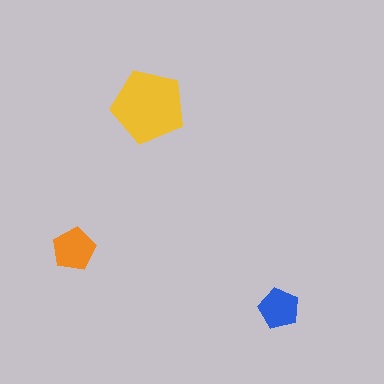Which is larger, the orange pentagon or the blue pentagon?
The orange one.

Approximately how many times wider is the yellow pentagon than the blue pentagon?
About 2 times wider.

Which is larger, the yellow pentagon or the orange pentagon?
The yellow one.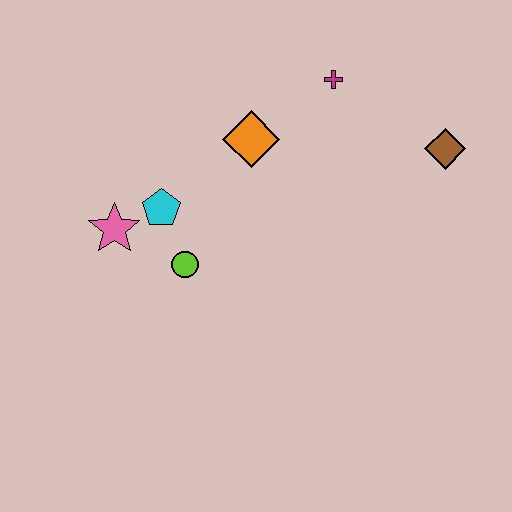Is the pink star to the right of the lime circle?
No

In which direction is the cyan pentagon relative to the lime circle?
The cyan pentagon is above the lime circle.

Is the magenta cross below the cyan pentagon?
No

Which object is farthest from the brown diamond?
The pink star is farthest from the brown diamond.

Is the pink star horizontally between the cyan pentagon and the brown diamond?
No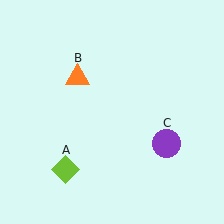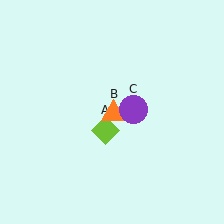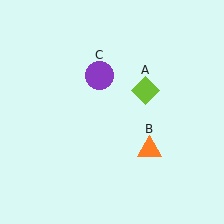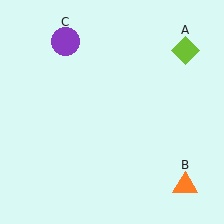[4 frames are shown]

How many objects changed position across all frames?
3 objects changed position: lime diamond (object A), orange triangle (object B), purple circle (object C).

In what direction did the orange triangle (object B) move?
The orange triangle (object B) moved down and to the right.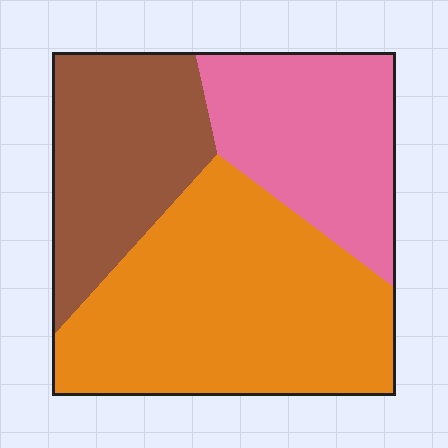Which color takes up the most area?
Orange, at roughly 45%.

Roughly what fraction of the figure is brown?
Brown covers 26% of the figure.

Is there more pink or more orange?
Orange.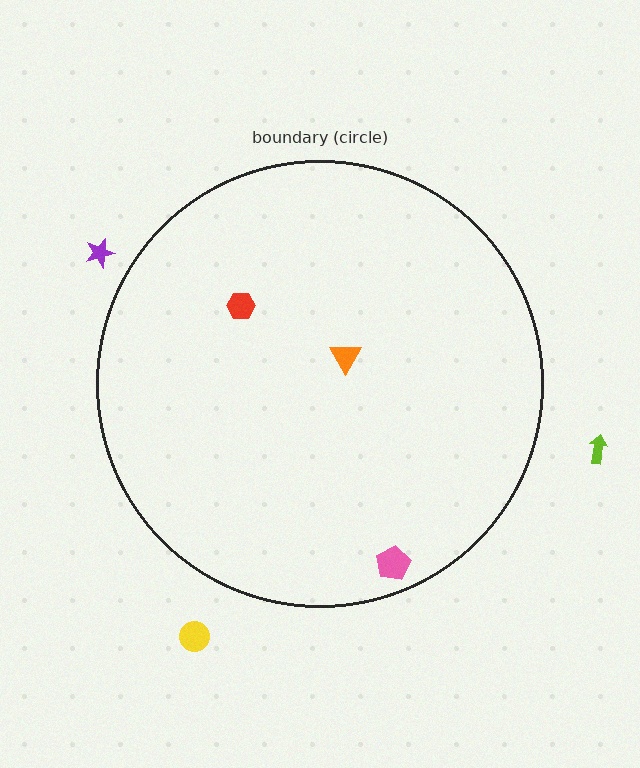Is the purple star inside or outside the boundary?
Outside.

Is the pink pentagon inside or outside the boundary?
Inside.